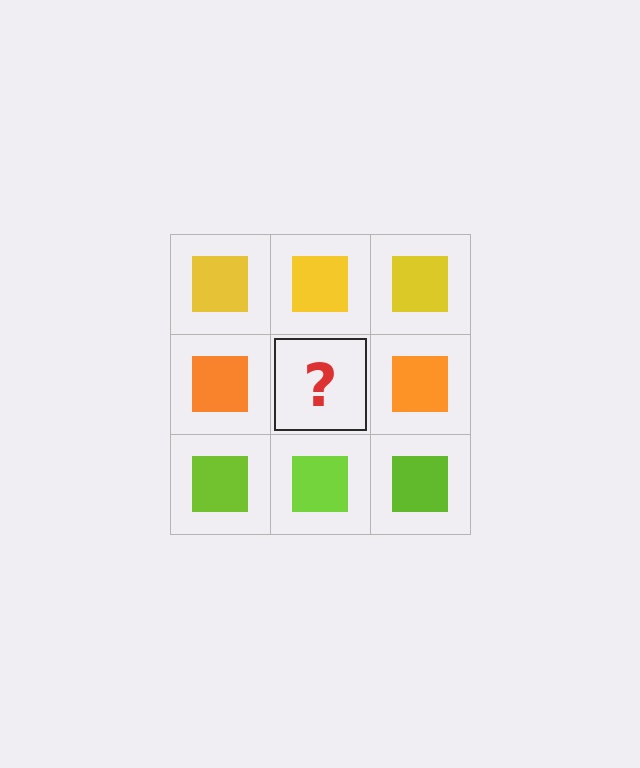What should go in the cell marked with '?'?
The missing cell should contain an orange square.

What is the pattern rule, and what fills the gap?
The rule is that each row has a consistent color. The gap should be filled with an orange square.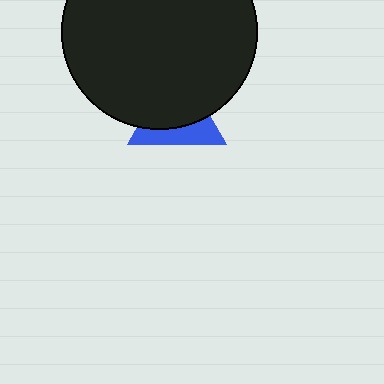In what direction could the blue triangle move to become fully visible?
The blue triangle could move down. That would shift it out from behind the black circle entirely.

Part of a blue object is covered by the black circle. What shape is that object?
It is a triangle.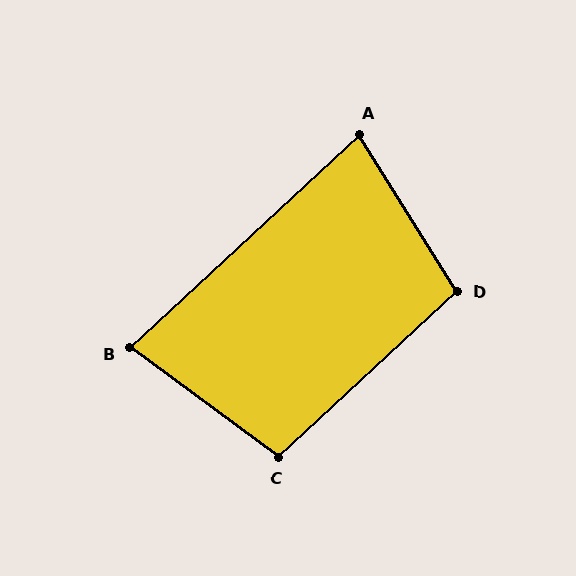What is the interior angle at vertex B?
Approximately 79 degrees (acute).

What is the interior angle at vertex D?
Approximately 101 degrees (obtuse).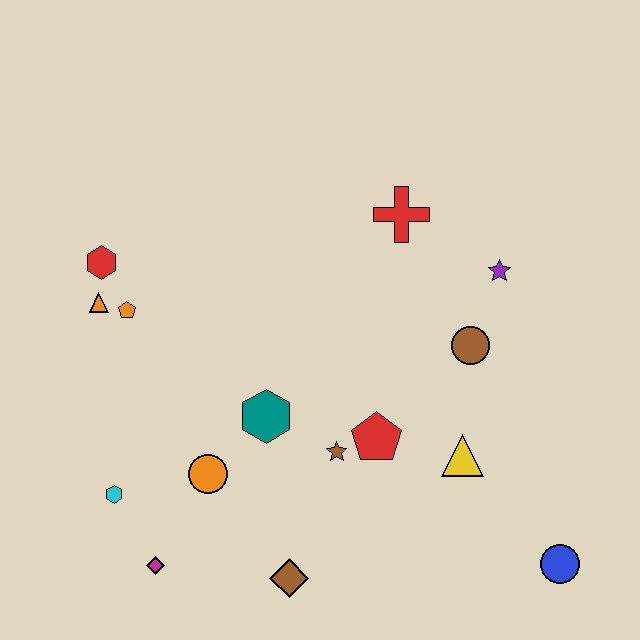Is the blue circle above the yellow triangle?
No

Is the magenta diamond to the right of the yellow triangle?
No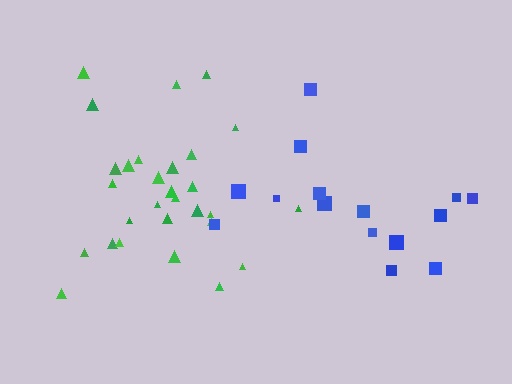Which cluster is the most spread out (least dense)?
Blue.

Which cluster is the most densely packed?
Green.